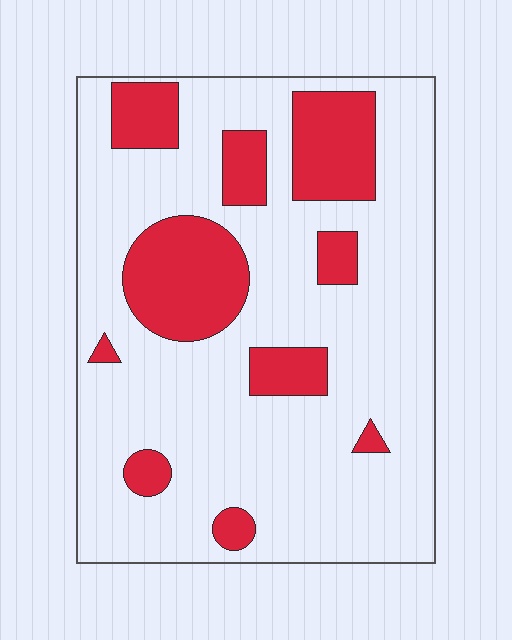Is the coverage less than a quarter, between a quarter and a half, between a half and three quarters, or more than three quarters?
Less than a quarter.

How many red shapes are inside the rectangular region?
10.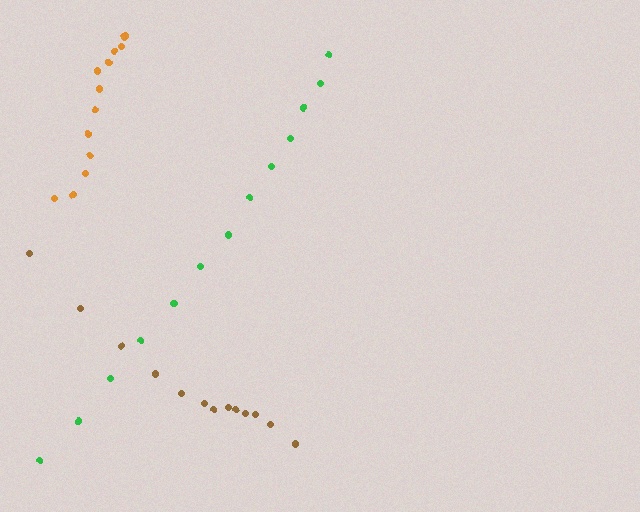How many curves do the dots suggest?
There are 3 distinct paths.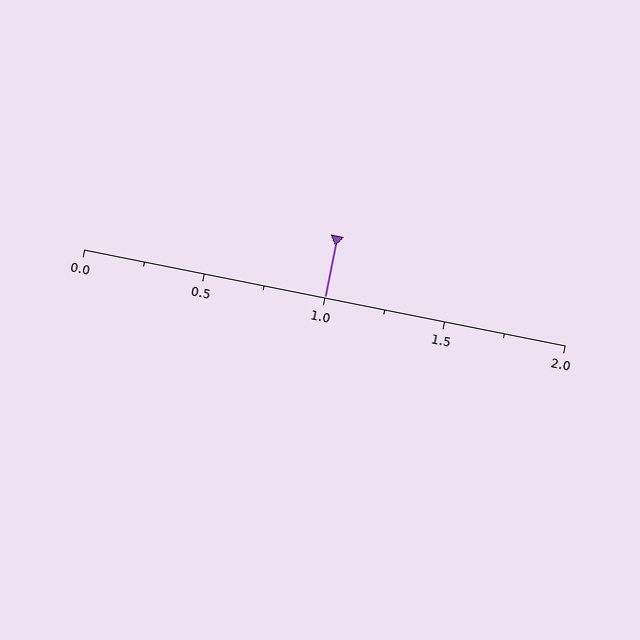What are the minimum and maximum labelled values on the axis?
The axis runs from 0.0 to 2.0.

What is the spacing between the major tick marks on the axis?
The major ticks are spaced 0.5 apart.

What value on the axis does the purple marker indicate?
The marker indicates approximately 1.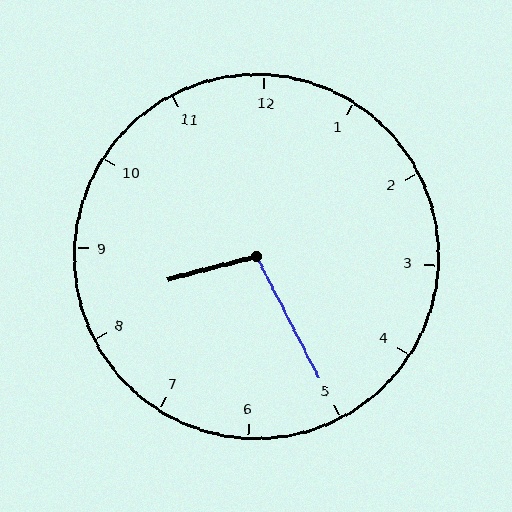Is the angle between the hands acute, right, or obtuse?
It is obtuse.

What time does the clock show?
8:25.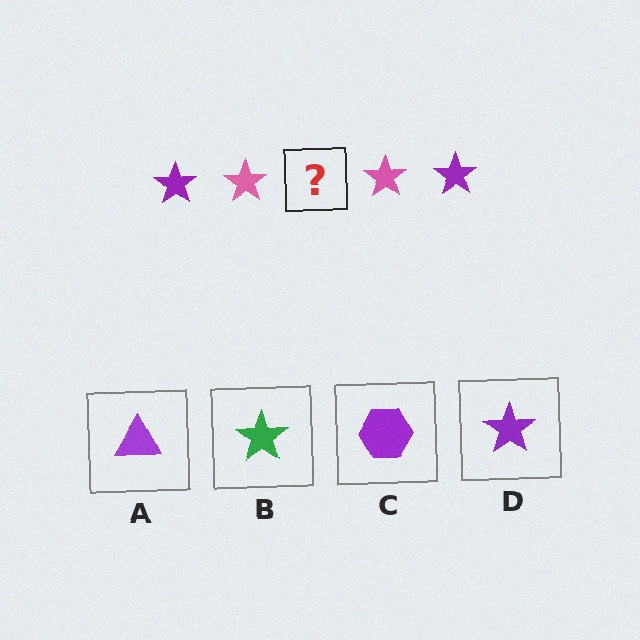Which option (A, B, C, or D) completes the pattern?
D.